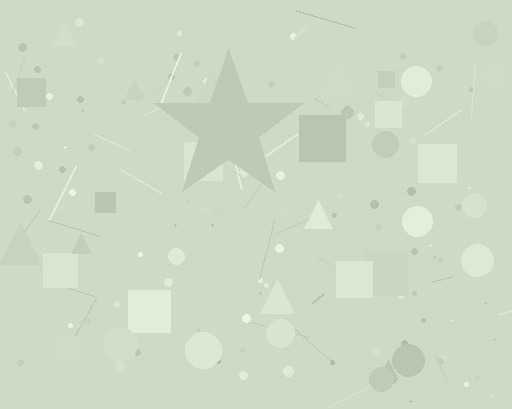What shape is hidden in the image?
A star is hidden in the image.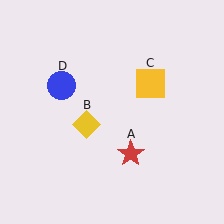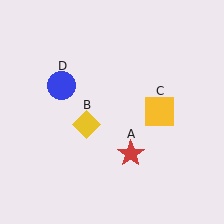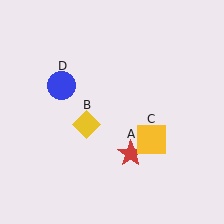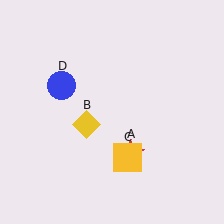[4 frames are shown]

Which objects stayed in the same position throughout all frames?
Red star (object A) and yellow diamond (object B) and blue circle (object D) remained stationary.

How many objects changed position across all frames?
1 object changed position: yellow square (object C).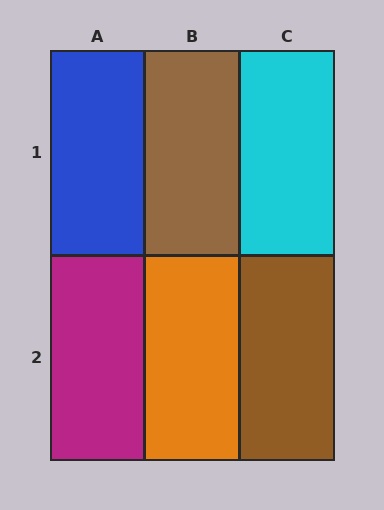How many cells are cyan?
1 cell is cyan.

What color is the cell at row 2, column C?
Brown.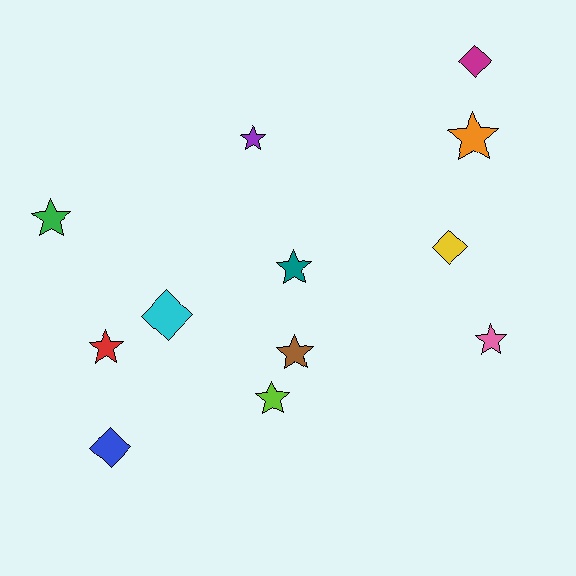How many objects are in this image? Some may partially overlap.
There are 12 objects.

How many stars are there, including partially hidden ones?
There are 8 stars.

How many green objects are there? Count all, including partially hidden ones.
There is 1 green object.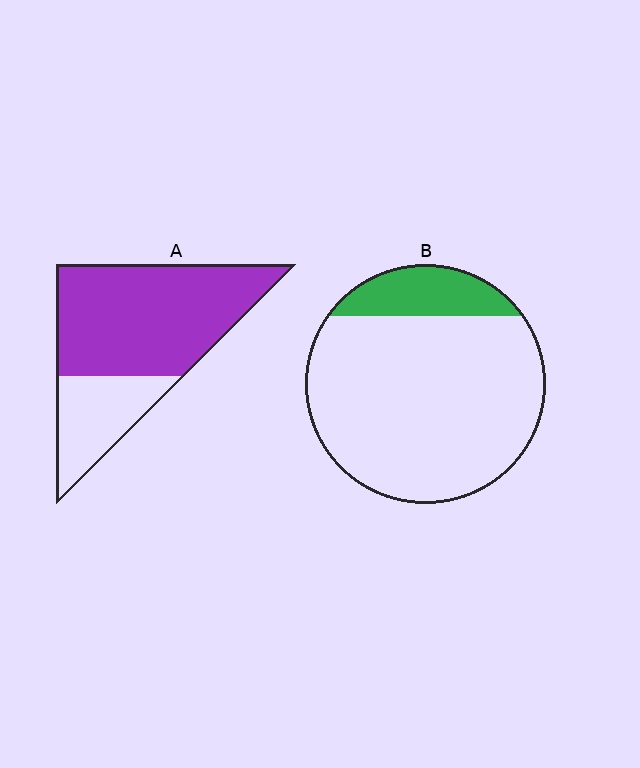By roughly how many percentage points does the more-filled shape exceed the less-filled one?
By roughly 55 percentage points (A over B).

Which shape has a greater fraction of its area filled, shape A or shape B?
Shape A.